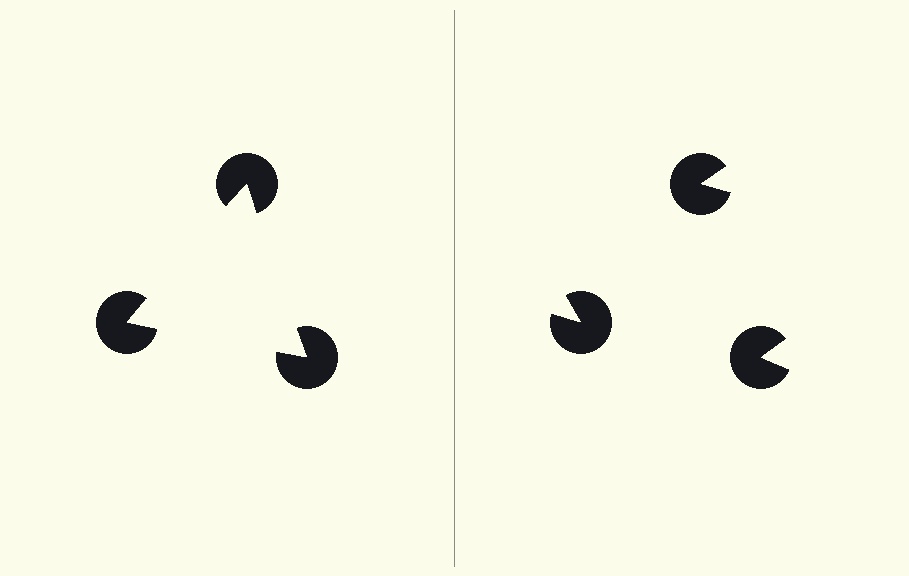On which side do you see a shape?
An illusory triangle appears on the left side. On the right side the wedge cuts are rotated, so no coherent shape forms.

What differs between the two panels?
The pac-man discs are positioned identically on both sides; only the wedge orientations differ. On the left they align to a triangle; on the right they are misaligned.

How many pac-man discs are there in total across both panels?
6 — 3 on each side.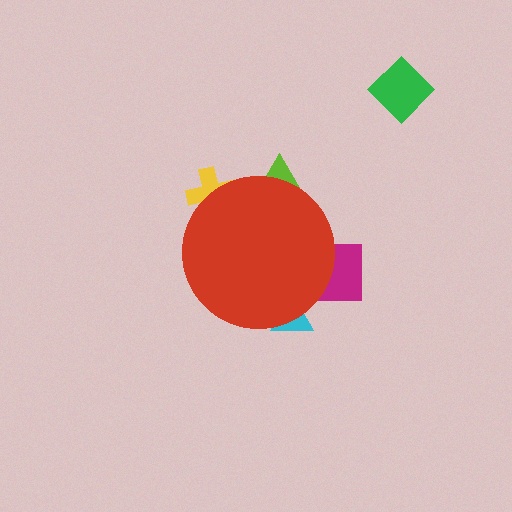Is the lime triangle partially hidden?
Yes, the lime triangle is partially hidden behind the red circle.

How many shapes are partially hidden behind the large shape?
4 shapes are partially hidden.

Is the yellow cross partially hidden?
Yes, the yellow cross is partially hidden behind the red circle.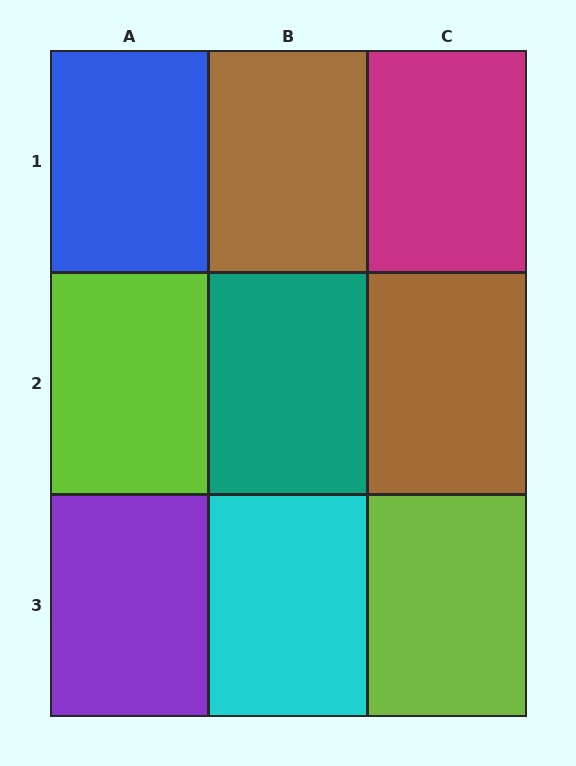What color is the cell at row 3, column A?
Purple.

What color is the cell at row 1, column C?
Magenta.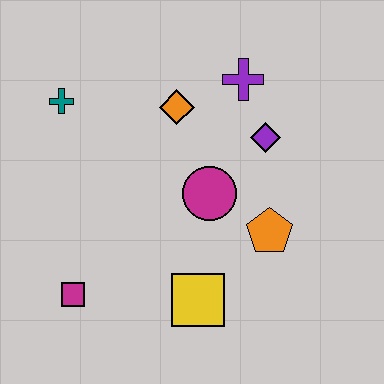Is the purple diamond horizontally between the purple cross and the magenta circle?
No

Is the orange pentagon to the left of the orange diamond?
No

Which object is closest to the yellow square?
The orange pentagon is closest to the yellow square.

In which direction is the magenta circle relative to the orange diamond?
The magenta circle is below the orange diamond.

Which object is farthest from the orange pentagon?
The teal cross is farthest from the orange pentagon.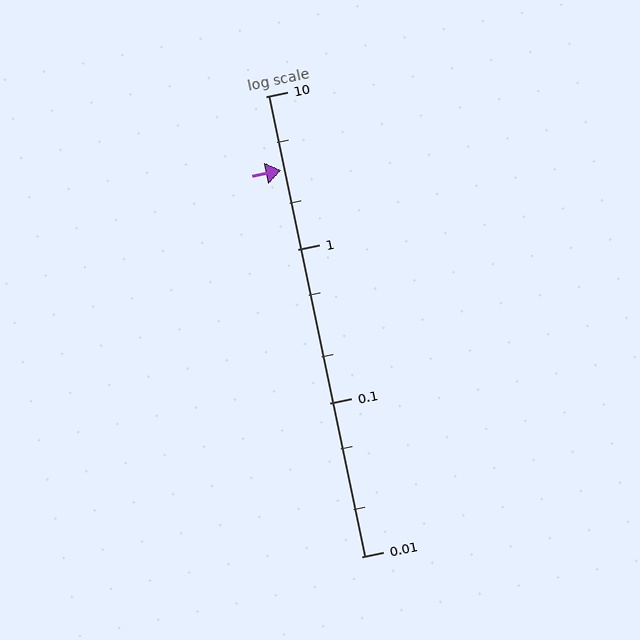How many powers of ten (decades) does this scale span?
The scale spans 3 decades, from 0.01 to 10.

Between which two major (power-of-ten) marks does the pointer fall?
The pointer is between 1 and 10.